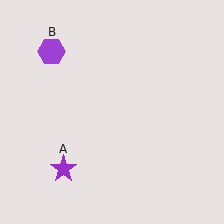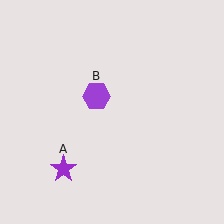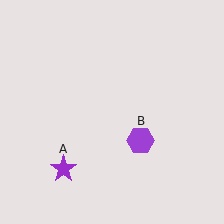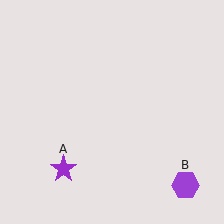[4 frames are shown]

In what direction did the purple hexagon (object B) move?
The purple hexagon (object B) moved down and to the right.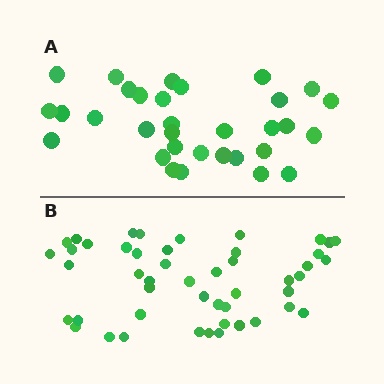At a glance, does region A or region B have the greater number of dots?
Region B (the bottom region) has more dots.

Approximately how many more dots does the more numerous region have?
Region B has approximately 15 more dots than region A.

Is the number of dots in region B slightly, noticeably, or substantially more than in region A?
Region B has substantially more. The ratio is roughly 1.5 to 1.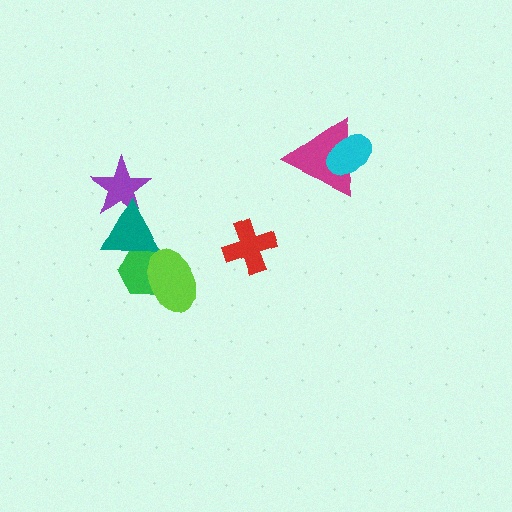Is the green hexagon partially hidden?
Yes, it is partially covered by another shape.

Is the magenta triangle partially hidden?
Yes, it is partially covered by another shape.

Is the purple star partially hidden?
Yes, it is partially covered by another shape.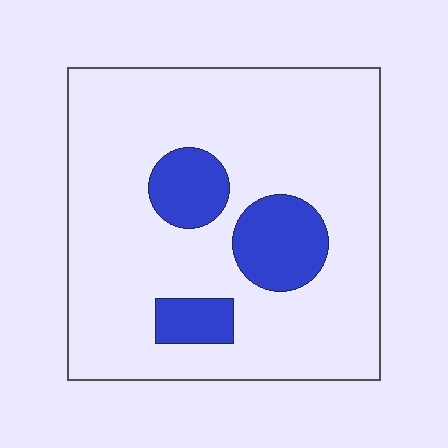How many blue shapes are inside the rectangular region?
3.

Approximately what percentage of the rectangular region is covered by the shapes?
Approximately 15%.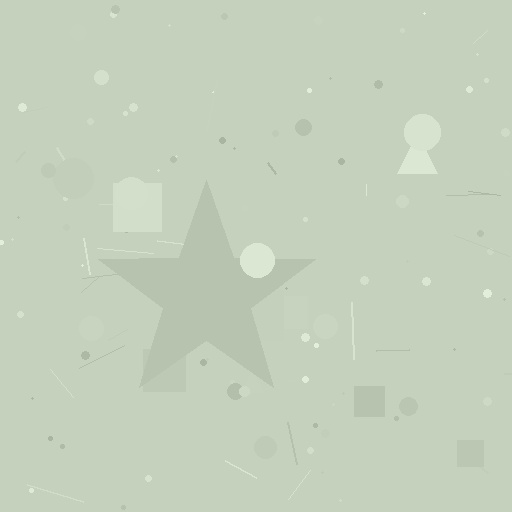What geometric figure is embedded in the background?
A star is embedded in the background.